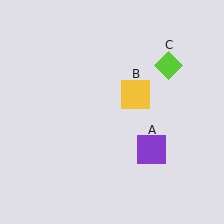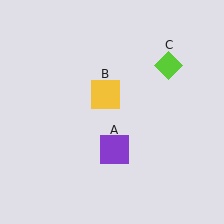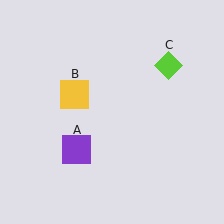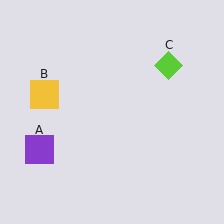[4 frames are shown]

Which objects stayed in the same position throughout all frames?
Lime diamond (object C) remained stationary.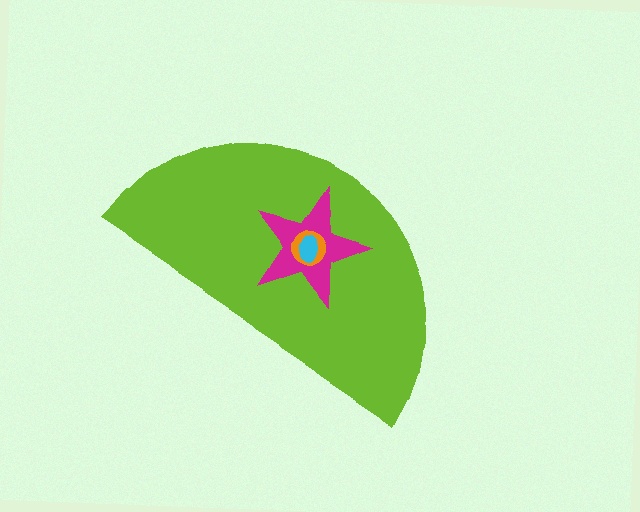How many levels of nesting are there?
4.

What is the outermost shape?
The lime semicircle.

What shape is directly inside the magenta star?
The orange circle.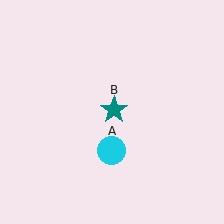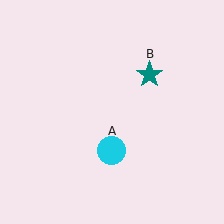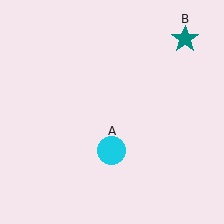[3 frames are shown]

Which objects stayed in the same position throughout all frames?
Cyan circle (object A) remained stationary.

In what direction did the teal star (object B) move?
The teal star (object B) moved up and to the right.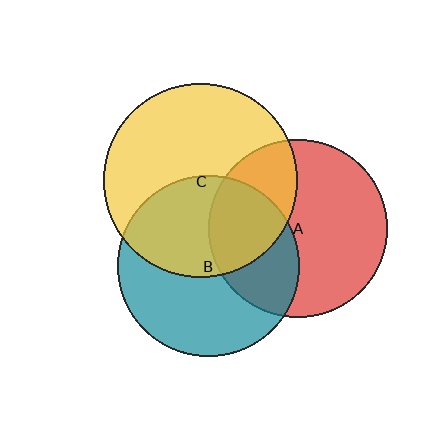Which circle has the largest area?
Circle C (yellow).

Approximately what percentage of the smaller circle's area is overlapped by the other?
Approximately 45%.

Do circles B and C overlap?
Yes.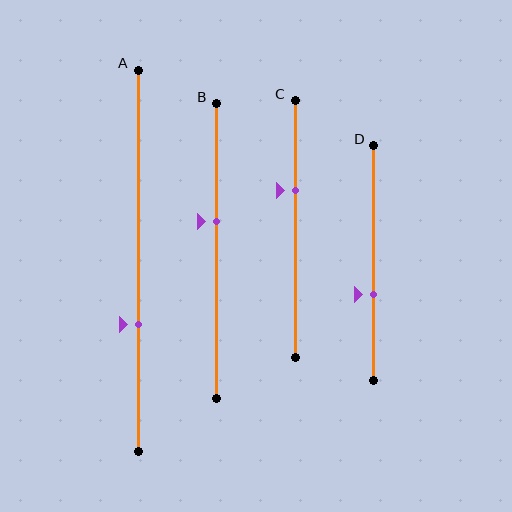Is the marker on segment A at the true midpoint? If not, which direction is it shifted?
No, the marker on segment A is shifted downward by about 17% of the segment length.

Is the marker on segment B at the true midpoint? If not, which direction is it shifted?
No, the marker on segment B is shifted upward by about 10% of the segment length.